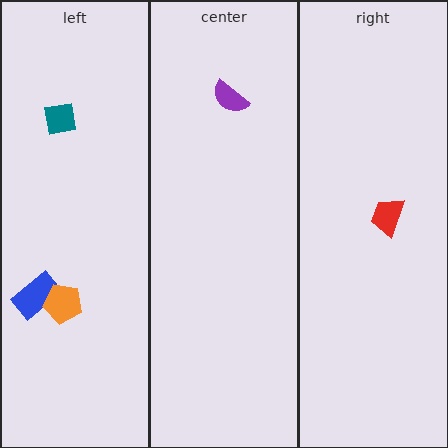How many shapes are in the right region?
1.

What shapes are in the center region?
The purple semicircle.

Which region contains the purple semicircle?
The center region.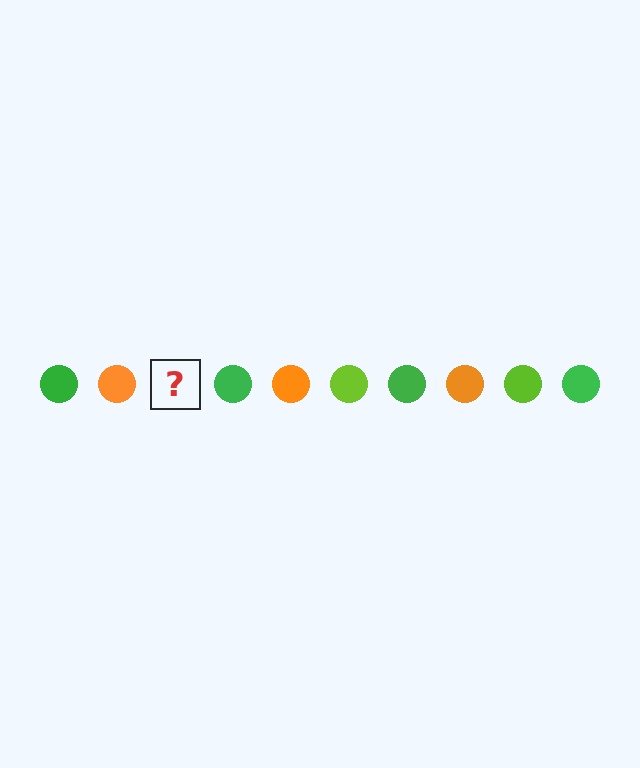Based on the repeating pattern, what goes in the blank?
The blank should be a lime circle.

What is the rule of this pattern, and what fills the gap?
The rule is that the pattern cycles through green, orange, lime circles. The gap should be filled with a lime circle.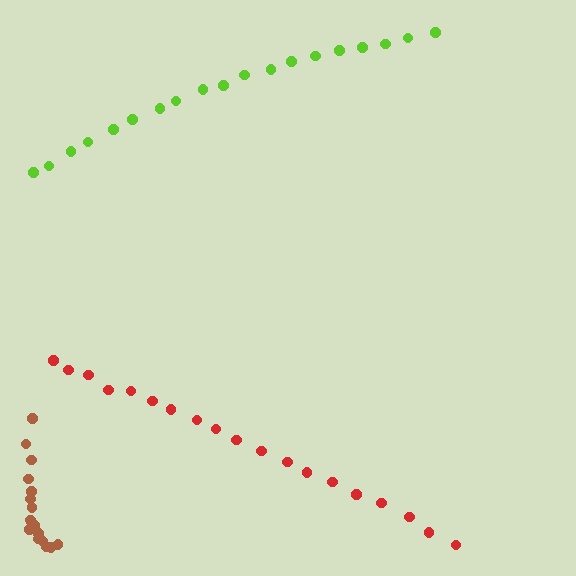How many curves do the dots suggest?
There are 3 distinct paths.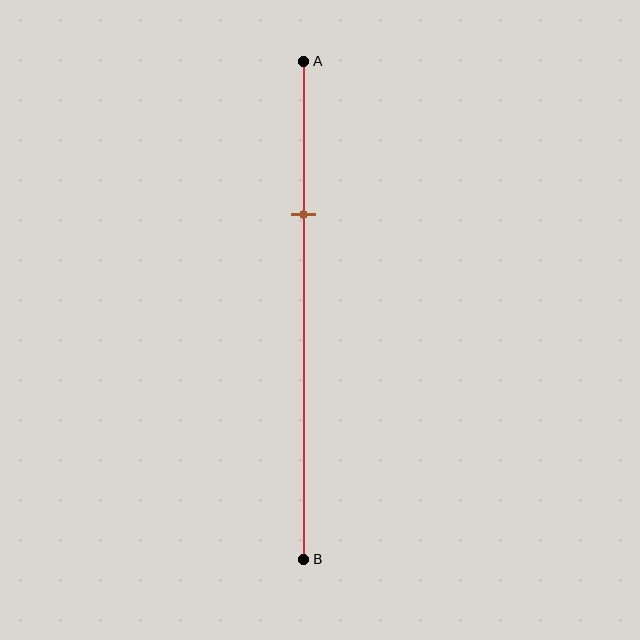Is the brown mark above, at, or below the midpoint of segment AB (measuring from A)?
The brown mark is above the midpoint of segment AB.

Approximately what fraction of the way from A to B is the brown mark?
The brown mark is approximately 30% of the way from A to B.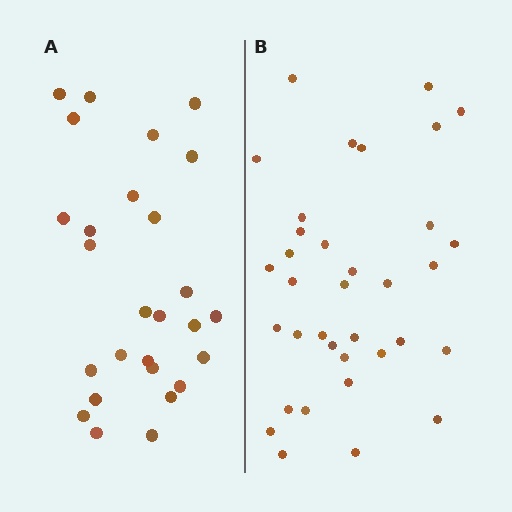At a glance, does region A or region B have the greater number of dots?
Region B (the right region) has more dots.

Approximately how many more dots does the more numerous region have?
Region B has roughly 8 or so more dots than region A.